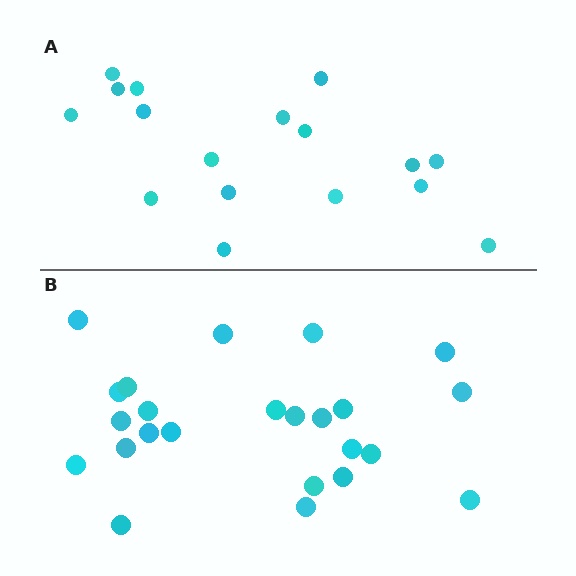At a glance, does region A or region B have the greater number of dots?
Region B (the bottom region) has more dots.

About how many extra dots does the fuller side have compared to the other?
Region B has roughly 8 or so more dots than region A.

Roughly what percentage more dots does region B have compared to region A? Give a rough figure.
About 40% more.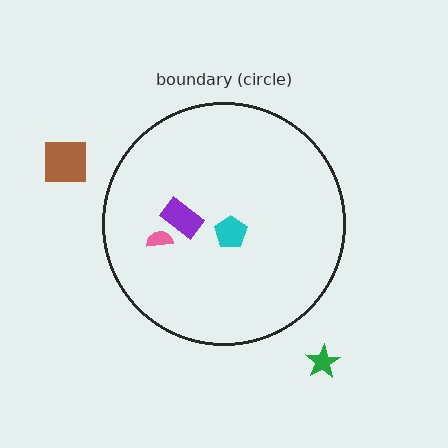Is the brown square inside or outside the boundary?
Outside.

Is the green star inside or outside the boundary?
Outside.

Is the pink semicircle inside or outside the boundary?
Inside.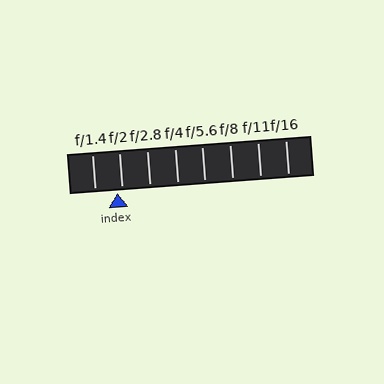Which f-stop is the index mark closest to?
The index mark is closest to f/2.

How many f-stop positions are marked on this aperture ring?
There are 8 f-stop positions marked.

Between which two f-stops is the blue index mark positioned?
The index mark is between f/1.4 and f/2.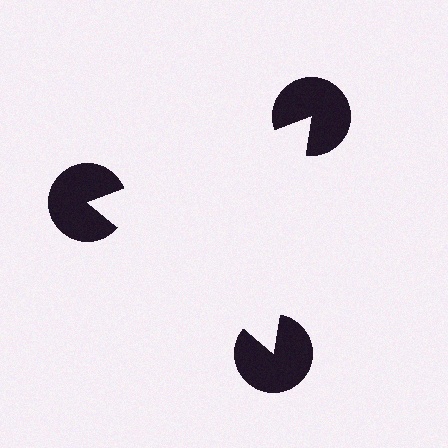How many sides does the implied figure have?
3 sides.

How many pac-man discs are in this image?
There are 3 — one at each vertex of the illusory triangle.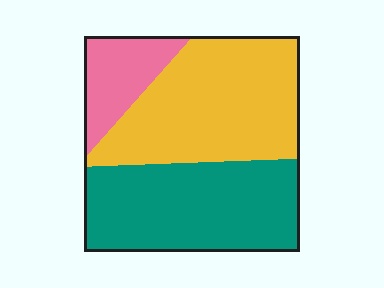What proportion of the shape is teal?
Teal covers 41% of the shape.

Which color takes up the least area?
Pink, at roughly 15%.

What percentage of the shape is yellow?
Yellow covers 44% of the shape.